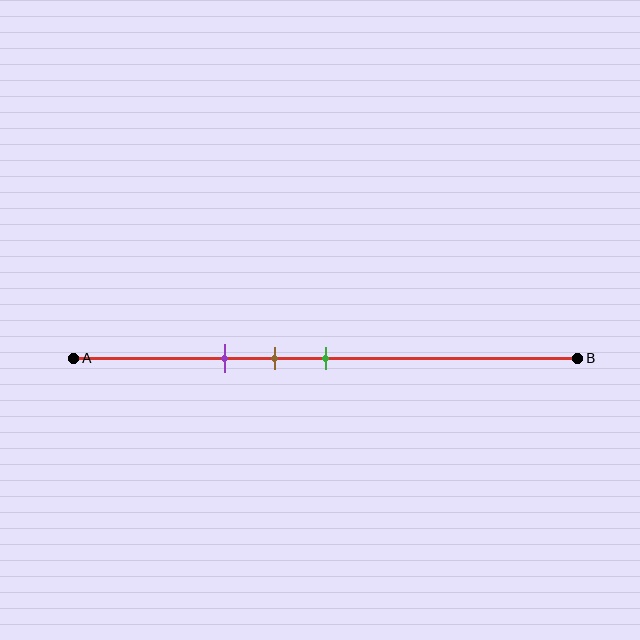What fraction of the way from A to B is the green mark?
The green mark is approximately 50% (0.5) of the way from A to B.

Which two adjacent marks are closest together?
The brown and green marks are the closest adjacent pair.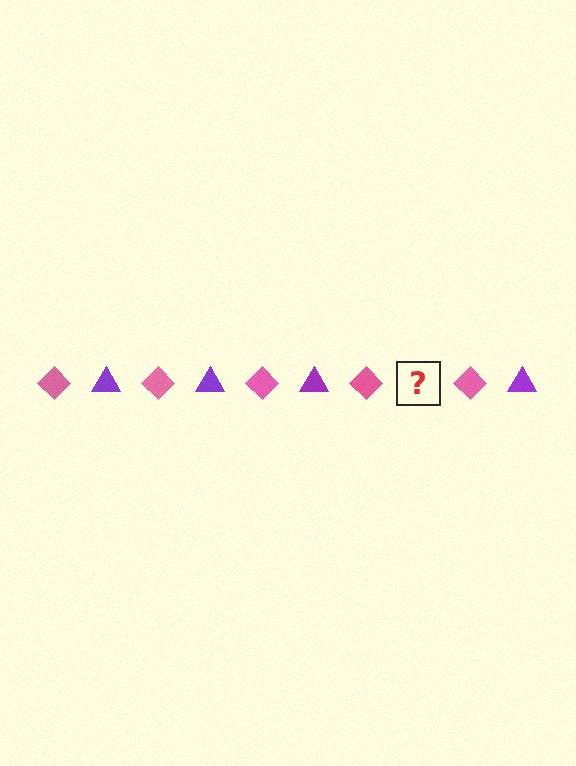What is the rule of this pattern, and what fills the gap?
The rule is that the pattern alternates between pink diamond and purple triangle. The gap should be filled with a purple triangle.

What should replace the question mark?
The question mark should be replaced with a purple triangle.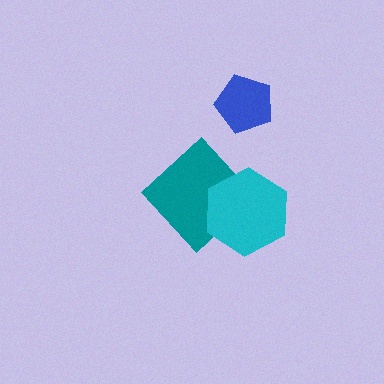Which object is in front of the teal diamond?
The cyan hexagon is in front of the teal diamond.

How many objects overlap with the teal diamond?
1 object overlaps with the teal diamond.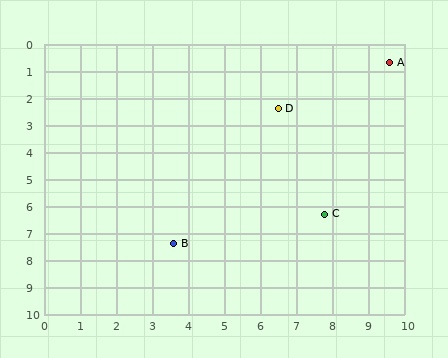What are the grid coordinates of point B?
Point B is at approximately (3.6, 7.4).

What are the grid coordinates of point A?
Point A is at approximately (9.6, 0.7).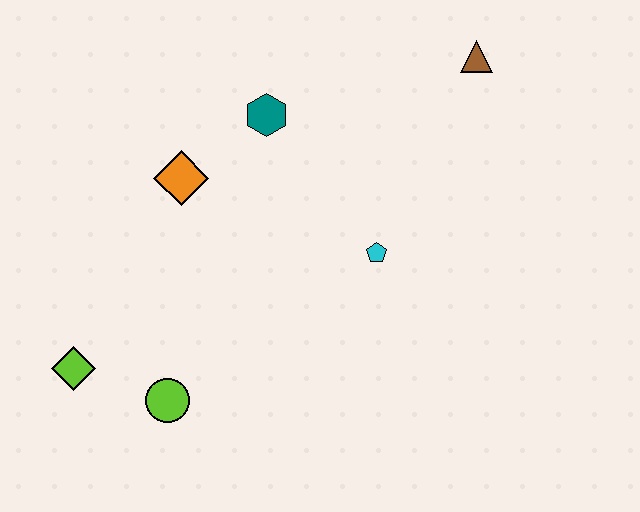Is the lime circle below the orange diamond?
Yes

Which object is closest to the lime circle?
The lime diamond is closest to the lime circle.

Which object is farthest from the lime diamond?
The brown triangle is farthest from the lime diamond.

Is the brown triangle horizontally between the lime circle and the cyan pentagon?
No